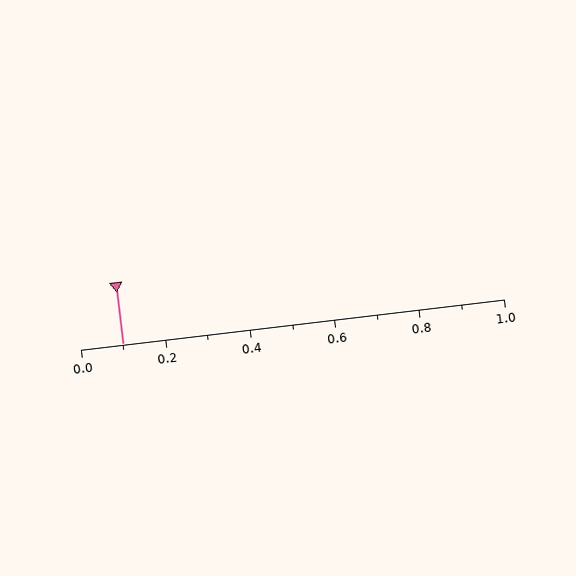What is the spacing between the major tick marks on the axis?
The major ticks are spaced 0.2 apart.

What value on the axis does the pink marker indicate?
The marker indicates approximately 0.1.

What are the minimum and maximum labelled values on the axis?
The axis runs from 0.0 to 1.0.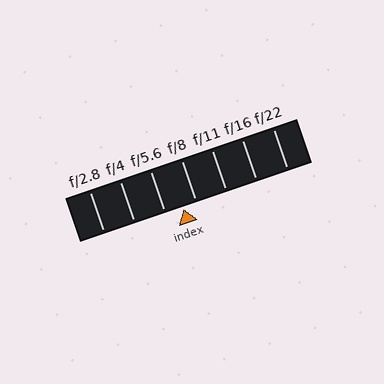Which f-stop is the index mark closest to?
The index mark is closest to f/8.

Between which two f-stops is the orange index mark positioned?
The index mark is between f/5.6 and f/8.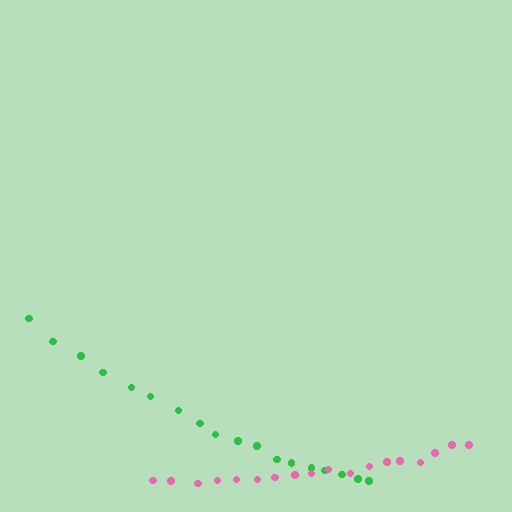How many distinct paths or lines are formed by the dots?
There are 2 distinct paths.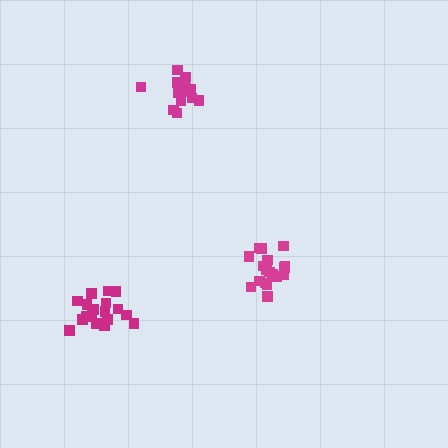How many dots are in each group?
Group 1: 18 dots, Group 2: 18 dots, Group 3: 17 dots (53 total).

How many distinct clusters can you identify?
There are 3 distinct clusters.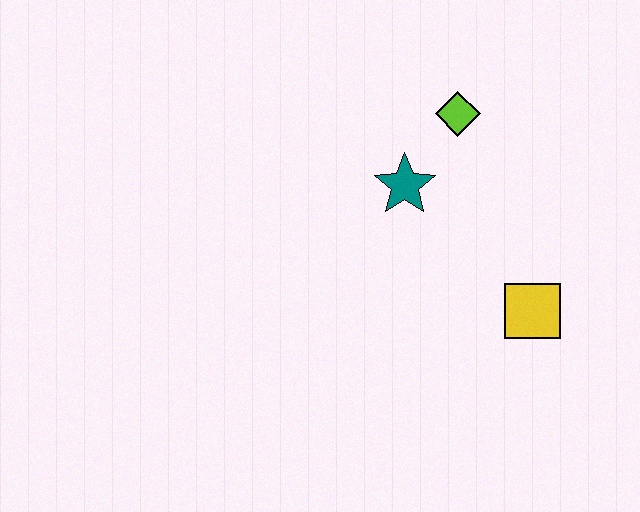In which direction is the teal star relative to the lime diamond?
The teal star is below the lime diamond.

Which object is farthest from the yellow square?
The lime diamond is farthest from the yellow square.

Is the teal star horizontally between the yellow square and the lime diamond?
No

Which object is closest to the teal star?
The lime diamond is closest to the teal star.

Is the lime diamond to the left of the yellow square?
Yes